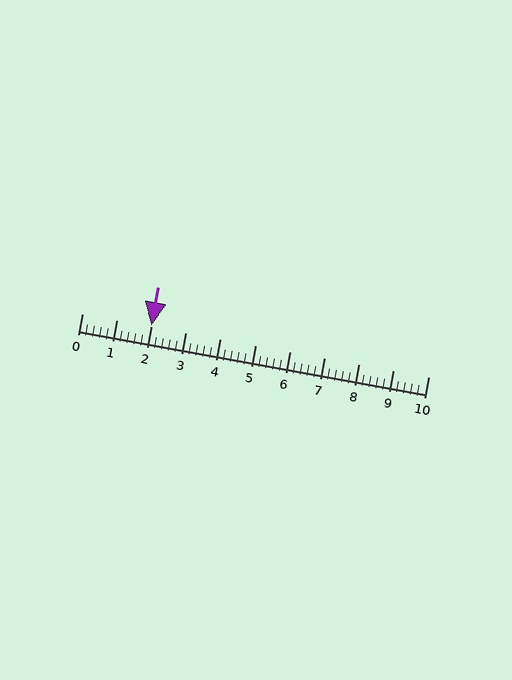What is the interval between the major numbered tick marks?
The major tick marks are spaced 1 units apart.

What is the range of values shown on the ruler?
The ruler shows values from 0 to 10.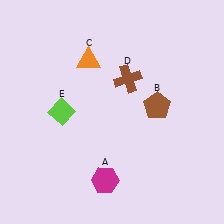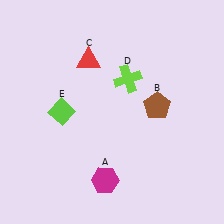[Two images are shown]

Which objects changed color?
C changed from orange to red. D changed from brown to lime.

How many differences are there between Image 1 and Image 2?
There are 2 differences between the two images.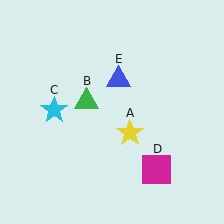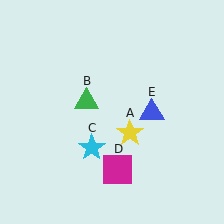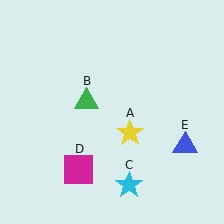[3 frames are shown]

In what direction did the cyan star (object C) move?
The cyan star (object C) moved down and to the right.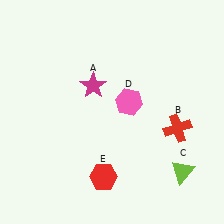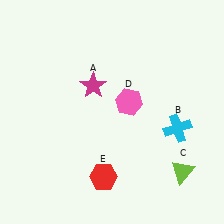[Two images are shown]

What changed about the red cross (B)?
In Image 1, B is red. In Image 2, it changed to cyan.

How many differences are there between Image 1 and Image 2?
There is 1 difference between the two images.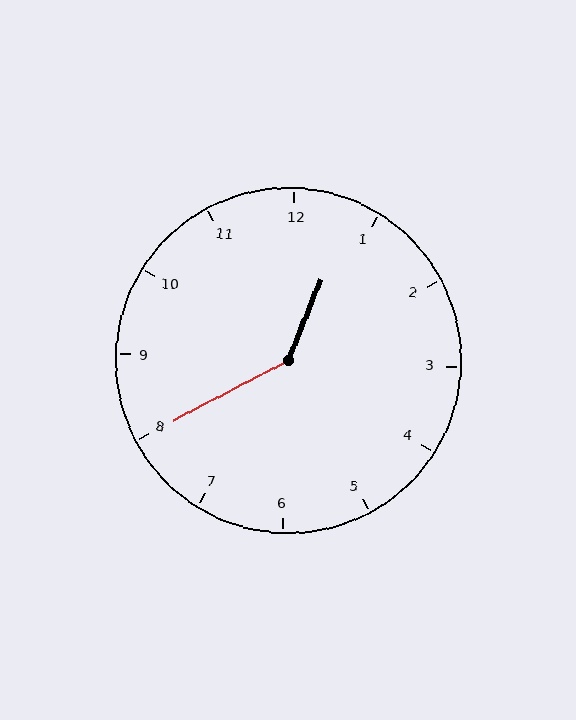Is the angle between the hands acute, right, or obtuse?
It is obtuse.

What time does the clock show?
12:40.